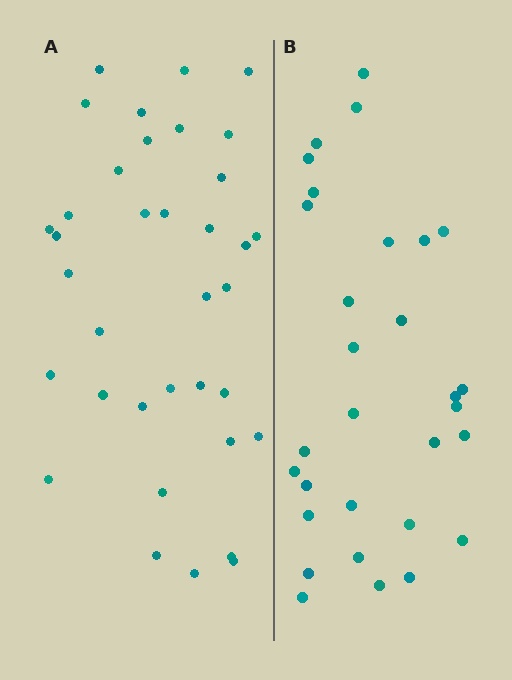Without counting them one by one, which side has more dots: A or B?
Region A (the left region) has more dots.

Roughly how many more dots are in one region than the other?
Region A has about 6 more dots than region B.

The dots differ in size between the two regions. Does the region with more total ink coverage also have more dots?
No. Region B has more total ink coverage because its dots are larger, but region A actually contains more individual dots. Total area can be misleading — the number of items is what matters here.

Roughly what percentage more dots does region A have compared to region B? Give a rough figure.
About 20% more.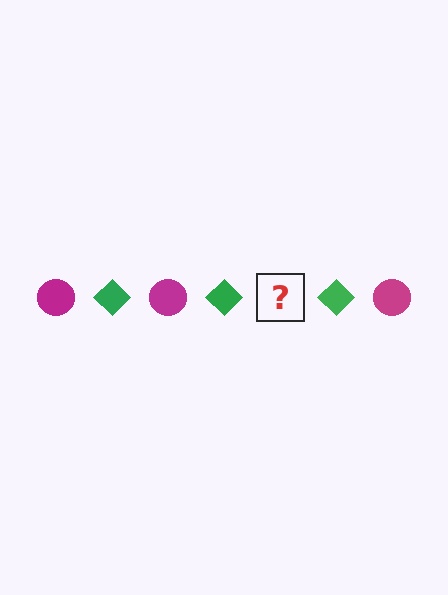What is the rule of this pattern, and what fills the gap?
The rule is that the pattern alternates between magenta circle and green diamond. The gap should be filled with a magenta circle.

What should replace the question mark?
The question mark should be replaced with a magenta circle.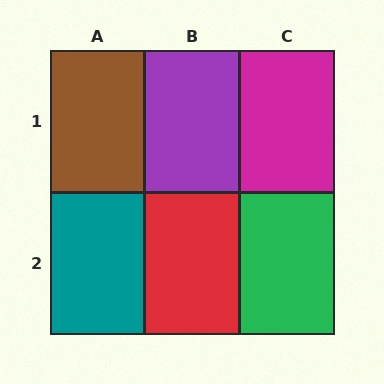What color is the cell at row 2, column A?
Teal.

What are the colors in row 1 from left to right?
Brown, purple, magenta.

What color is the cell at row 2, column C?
Green.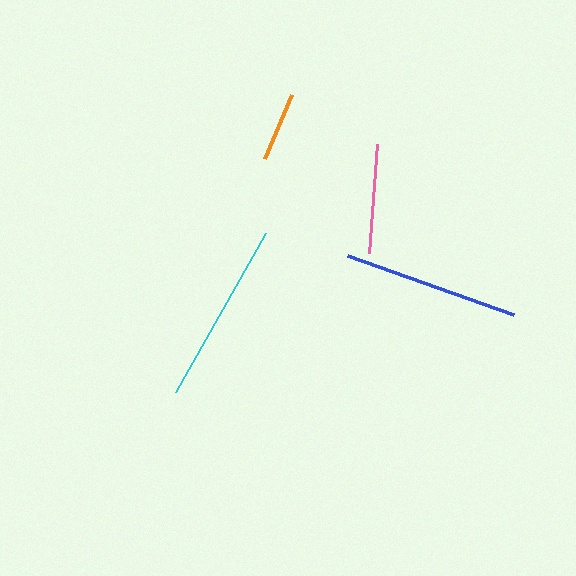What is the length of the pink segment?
The pink segment is approximately 110 pixels long.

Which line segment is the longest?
The cyan line is the longest at approximately 183 pixels.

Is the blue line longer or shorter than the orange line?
The blue line is longer than the orange line.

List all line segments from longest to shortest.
From longest to shortest: cyan, blue, pink, orange.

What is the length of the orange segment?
The orange segment is approximately 70 pixels long.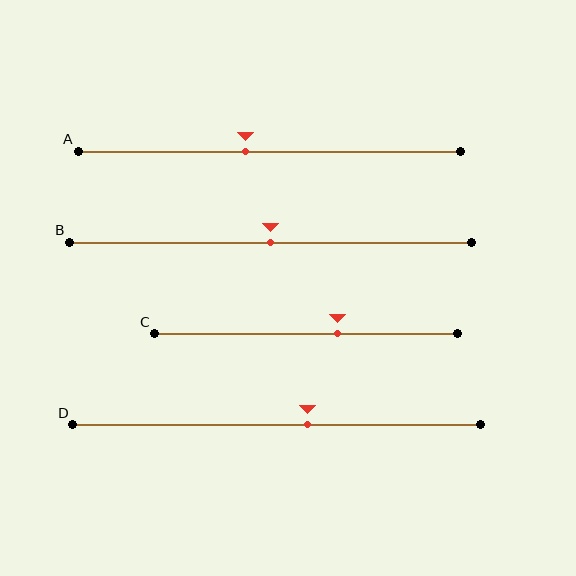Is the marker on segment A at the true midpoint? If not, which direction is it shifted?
No, the marker on segment A is shifted to the left by about 6% of the segment length.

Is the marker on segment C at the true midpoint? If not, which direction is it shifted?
No, the marker on segment C is shifted to the right by about 10% of the segment length.